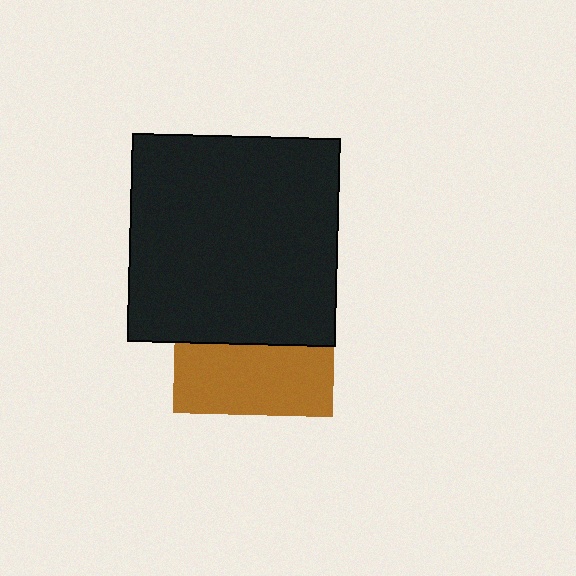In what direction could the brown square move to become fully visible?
The brown square could move down. That would shift it out from behind the black square entirely.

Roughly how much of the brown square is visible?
A small part of it is visible (roughly 44%).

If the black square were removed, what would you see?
You would see the complete brown square.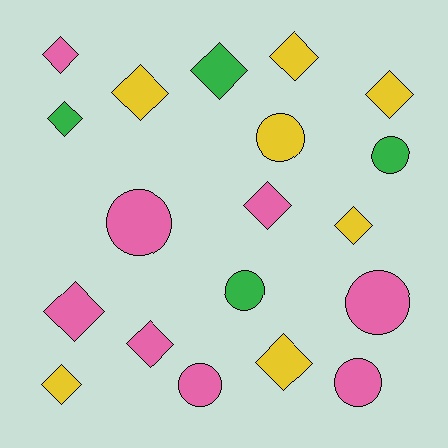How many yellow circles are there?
There is 1 yellow circle.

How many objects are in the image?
There are 19 objects.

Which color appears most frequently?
Pink, with 8 objects.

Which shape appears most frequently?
Diamond, with 12 objects.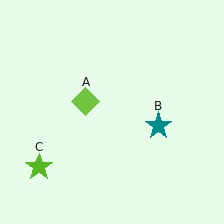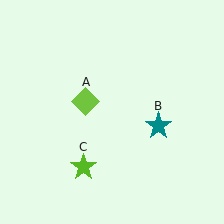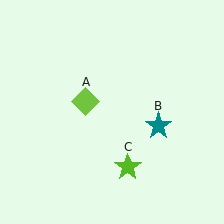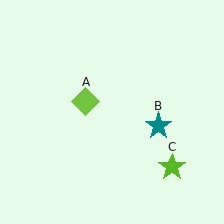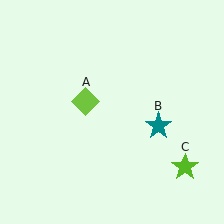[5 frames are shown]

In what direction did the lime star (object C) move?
The lime star (object C) moved right.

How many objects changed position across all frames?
1 object changed position: lime star (object C).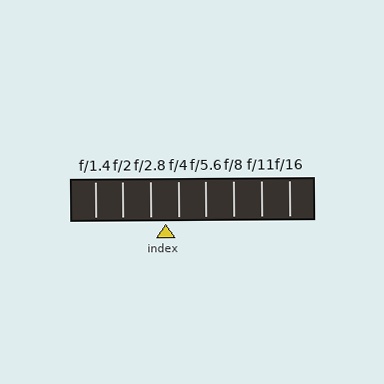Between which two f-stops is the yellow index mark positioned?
The index mark is between f/2.8 and f/4.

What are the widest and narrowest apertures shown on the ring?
The widest aperture shown is f/1.4 and the narrowest is f/16.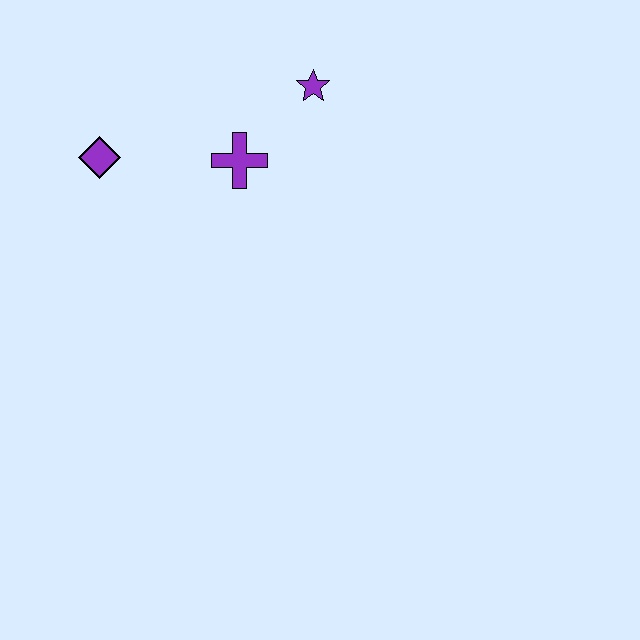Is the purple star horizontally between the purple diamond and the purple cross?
No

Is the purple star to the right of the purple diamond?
Yes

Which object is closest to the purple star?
The purple cross is closest to the purple star.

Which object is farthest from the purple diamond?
The purple star is farthest from the purple diamond.